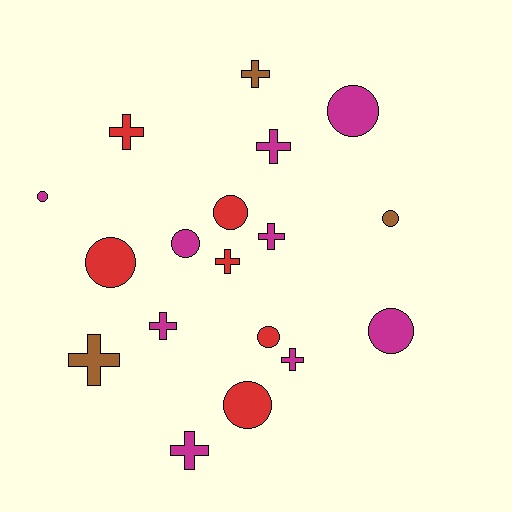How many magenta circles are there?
There are 4 magenta circles.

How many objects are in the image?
There are 18 objects.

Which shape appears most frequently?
Circle, with 9 objects.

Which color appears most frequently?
Magenta, with 9 objects.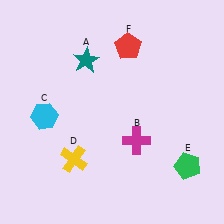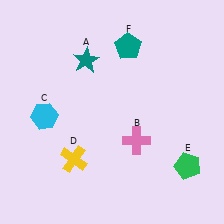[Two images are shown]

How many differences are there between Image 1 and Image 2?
There are 2 differences between the two images.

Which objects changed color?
B changed from magenta to pink. F changed from red to teal.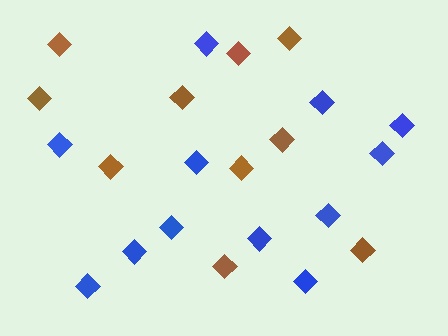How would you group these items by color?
There are 2 groups: one group of brown diamonds (10) and one group of blue diamonds (12).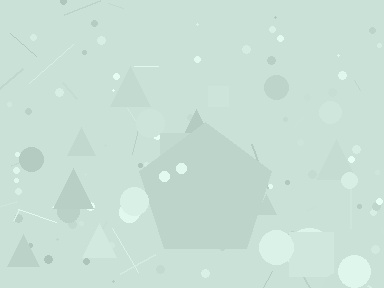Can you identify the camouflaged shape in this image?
The camouflaged shape is a pentagon.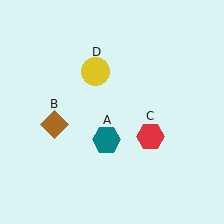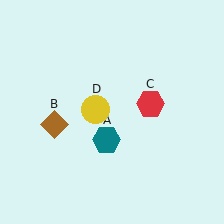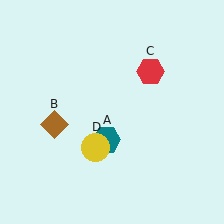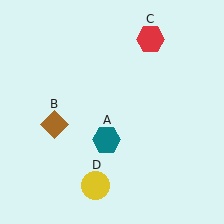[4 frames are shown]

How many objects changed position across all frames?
2 objects changed position: red hexagon (object C), yellow circle (object D).